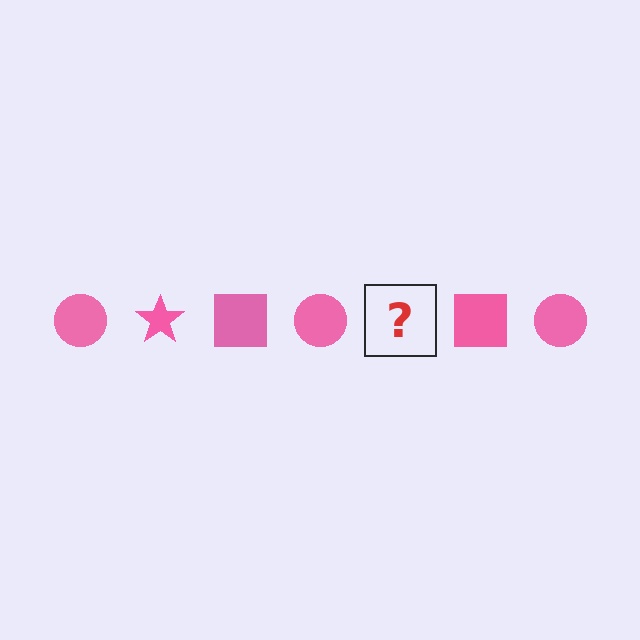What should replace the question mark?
The question mark should be replaced with a pink star.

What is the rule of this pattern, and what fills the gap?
The rule is that the pattern cycles through circle, star, square shapes in pink. The gap should be filled with a pink star.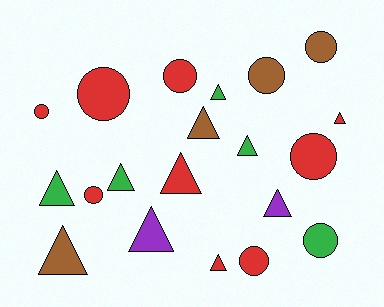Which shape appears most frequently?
Triangle, with 11 objects.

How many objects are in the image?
There are 20 objects.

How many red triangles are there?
There are 3 red triangles.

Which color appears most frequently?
Red, with 9 objects.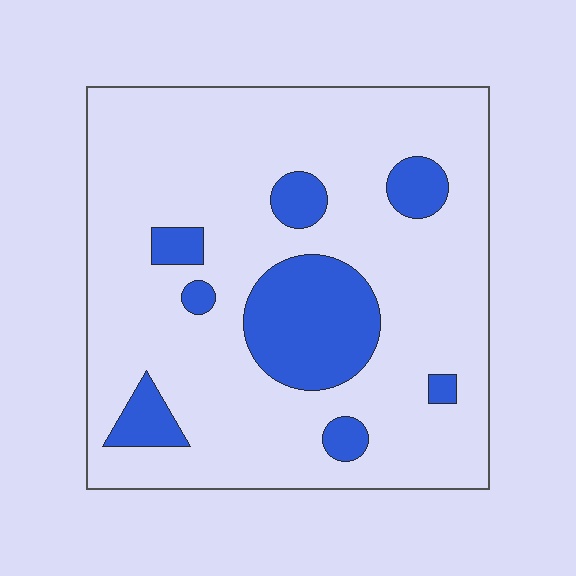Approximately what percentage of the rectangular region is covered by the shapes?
Approximately 20%.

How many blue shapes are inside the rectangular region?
8.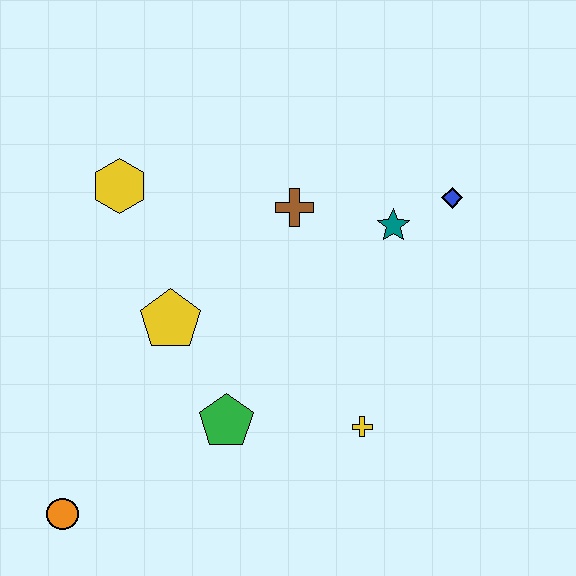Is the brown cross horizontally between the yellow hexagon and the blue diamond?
Yes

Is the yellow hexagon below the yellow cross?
No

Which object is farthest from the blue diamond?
The orange circle is farthest from the blue diamond.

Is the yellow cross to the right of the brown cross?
Yes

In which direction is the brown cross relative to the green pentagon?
The brown cross is above the green pentagon.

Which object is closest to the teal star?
The blue diamond is closest to the teal star.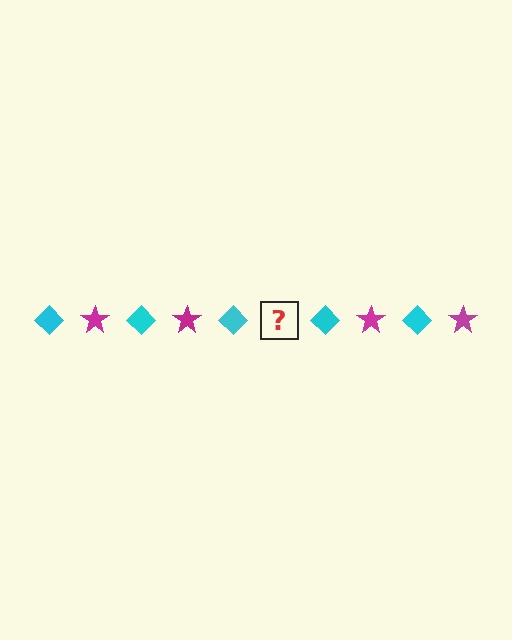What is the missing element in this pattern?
The missing element is a magenta star.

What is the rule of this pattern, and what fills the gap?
The rule is that the pattern alternates between cyan diamond and magenta star. The gap should be filled with a magenta star.